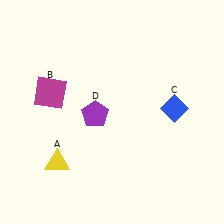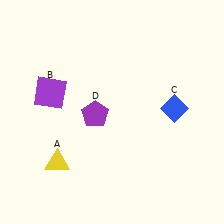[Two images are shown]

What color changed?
The square (B) changed from magenta in Image 1 to purple in Image 2.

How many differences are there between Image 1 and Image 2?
There is 1 difference between the two images.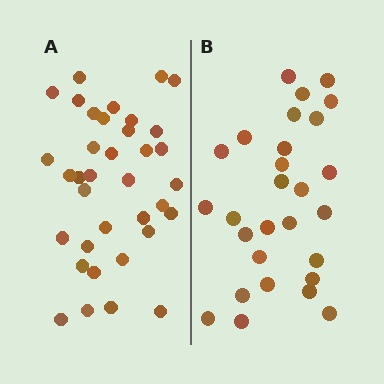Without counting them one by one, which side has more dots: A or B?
Region A (the left region) has more dots.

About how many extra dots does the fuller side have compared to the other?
Region A has roughly 8 or so more dots than region B.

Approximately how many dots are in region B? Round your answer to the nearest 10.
About 30 dots. (The exact count is 28, which rounds to 30.)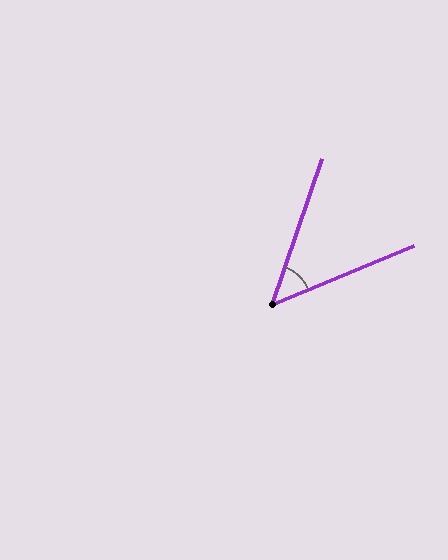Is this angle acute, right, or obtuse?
It is acute.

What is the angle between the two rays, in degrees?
Approximately 48 degrees.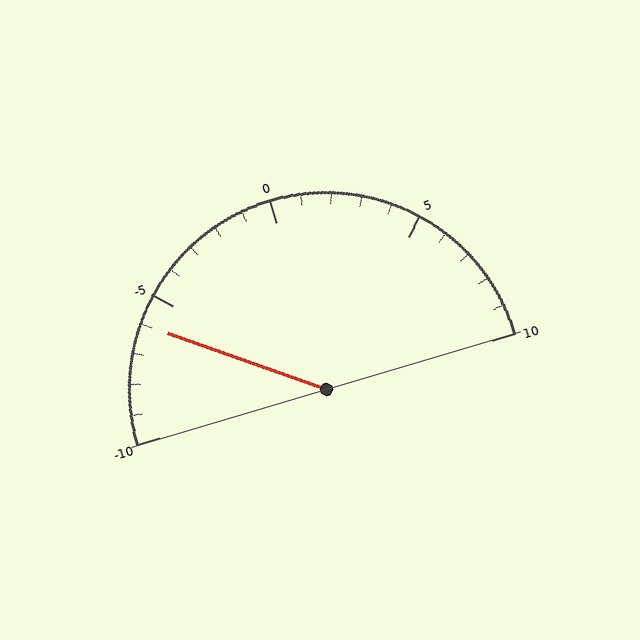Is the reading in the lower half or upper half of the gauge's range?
The reading is in the lower half of the range (-10 to 10).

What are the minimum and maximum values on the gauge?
The gauge ranges from -10 to 10.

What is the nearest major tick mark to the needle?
The nearest major tick mark is -5.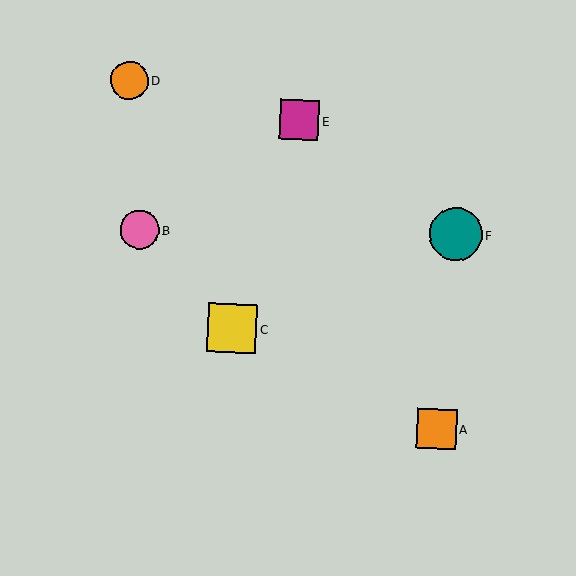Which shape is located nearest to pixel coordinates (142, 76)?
The orange circle (labeled D) at (129, 80) is nearest to that location.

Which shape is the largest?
The teal circle (labeled F) is the largest.